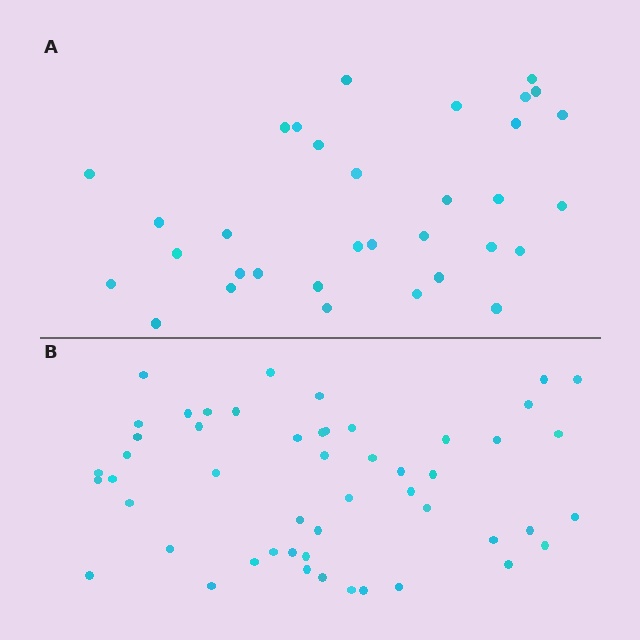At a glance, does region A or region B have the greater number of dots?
Region B (the bottom region) has more dots.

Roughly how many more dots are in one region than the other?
Region B has approximately 20 more dots than region A.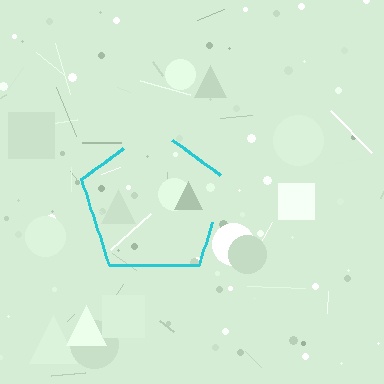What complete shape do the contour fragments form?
The contour fragments form a pentagon.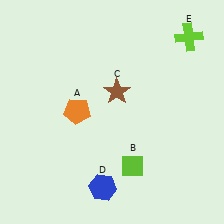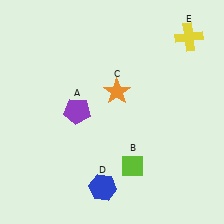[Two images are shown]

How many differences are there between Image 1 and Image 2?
There are 3 differences between the two images.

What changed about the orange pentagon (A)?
In Image 1, A is orange. In Image 2, it changed to purple.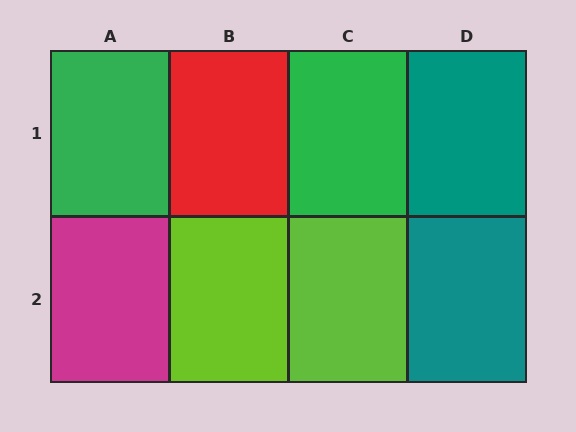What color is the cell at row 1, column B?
Red.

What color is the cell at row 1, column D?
Teal.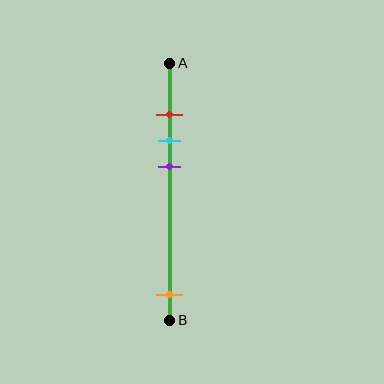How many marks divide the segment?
There are 4 marks dividing the segment.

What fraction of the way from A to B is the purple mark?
The purple mark is approximately 40% (0.4) of the way from A to B.